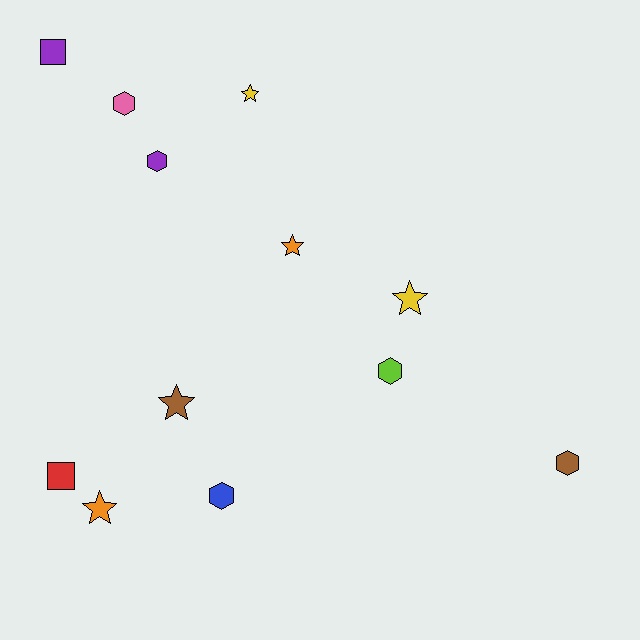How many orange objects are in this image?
There are 2 orange objects.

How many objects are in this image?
There are 12 objects.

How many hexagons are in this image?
There are 5 hexagons.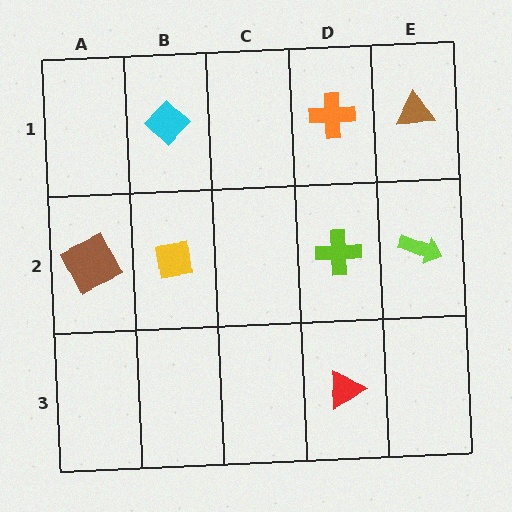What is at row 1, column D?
An orange cross.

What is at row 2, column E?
A lime arrow.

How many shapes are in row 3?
1 shape.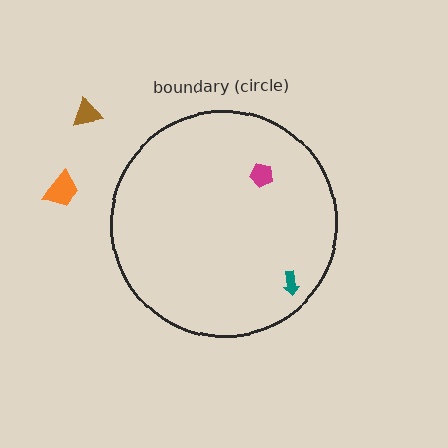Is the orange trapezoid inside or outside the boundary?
Outside.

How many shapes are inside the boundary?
2 inside, 2 outside.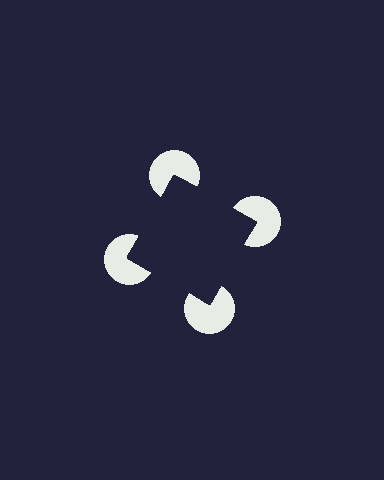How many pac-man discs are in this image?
There are 4 — one at each vertex of the illusory square.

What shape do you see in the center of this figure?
An illusory square — its edges are inferred from the aligned wedge cuts in the pac-man discs, not physically drawn.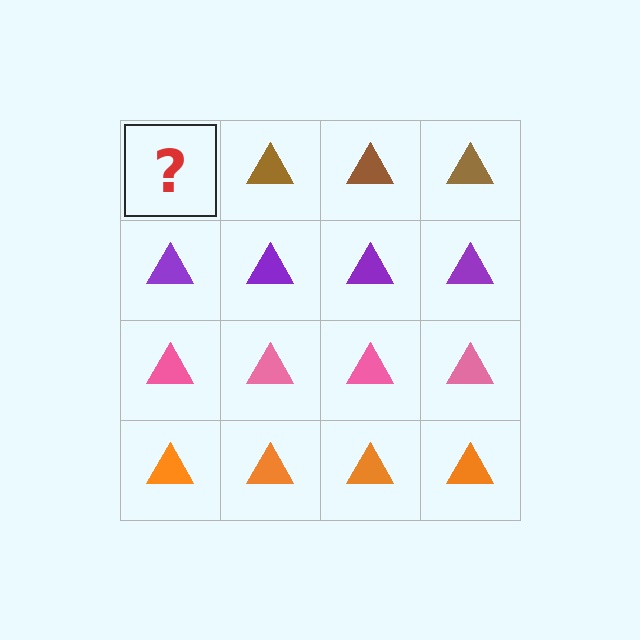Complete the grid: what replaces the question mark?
The question mark should be replaced with a brown triangle.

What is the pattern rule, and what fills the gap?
The rule is that each row has a consistent color. The gap should be filled with a brown triangle.